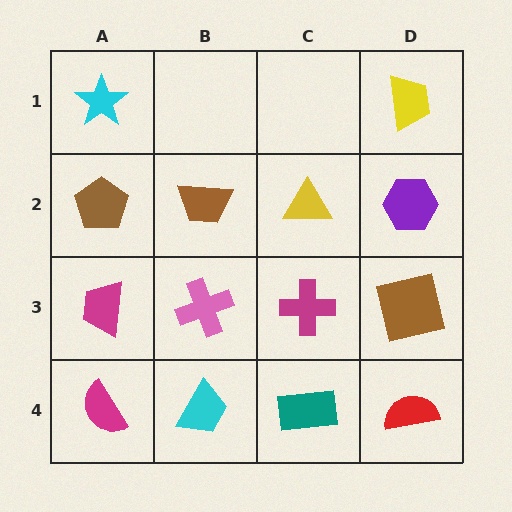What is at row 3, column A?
A magenta trapezoid.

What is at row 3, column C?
A magenta cross.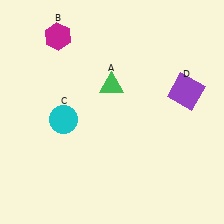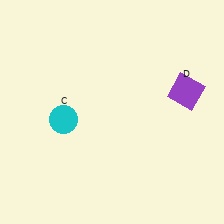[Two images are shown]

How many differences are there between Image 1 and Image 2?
There are 2 differences between the two images.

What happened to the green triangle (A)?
The green triangle (A) was removed in Image 2. It was in the top-left area of Image 1.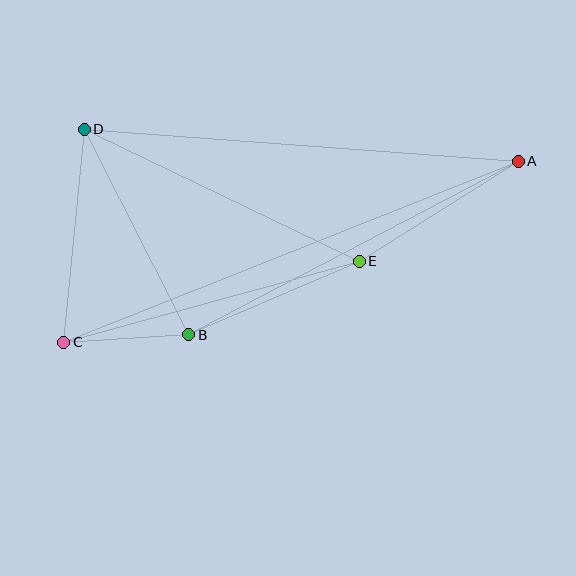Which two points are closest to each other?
Points B and C are closest to each other.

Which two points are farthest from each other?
Points A and C are farthest from each other.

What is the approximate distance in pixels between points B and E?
The distance between B and E is approximately 186 pixels.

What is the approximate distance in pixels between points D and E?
The distance between D and E is approximately 305 pixels.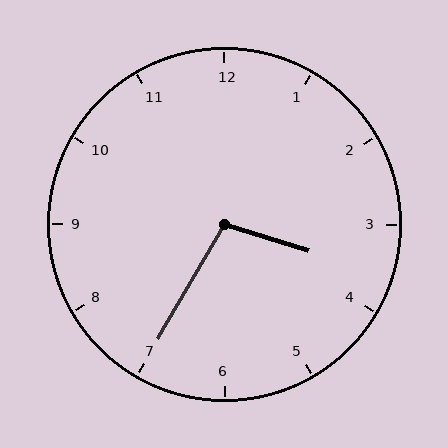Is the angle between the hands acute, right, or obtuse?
It is obtuse.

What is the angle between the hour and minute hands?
Approximately 102 degrees.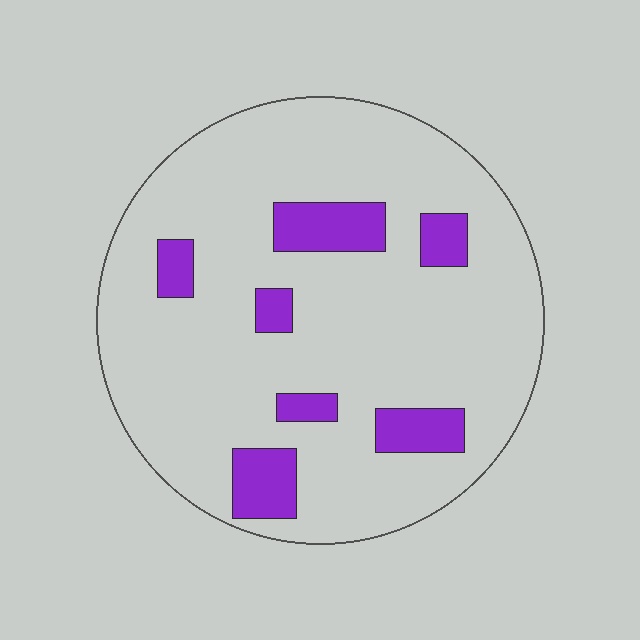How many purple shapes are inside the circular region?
7.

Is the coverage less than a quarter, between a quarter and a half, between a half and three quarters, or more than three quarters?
Less than a quarter.